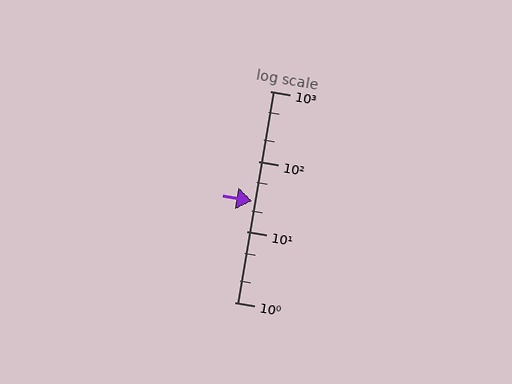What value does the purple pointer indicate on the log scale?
The pointer indicates approximately 27.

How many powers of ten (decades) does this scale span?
The scale spans 3 decades, from 1 to 1000.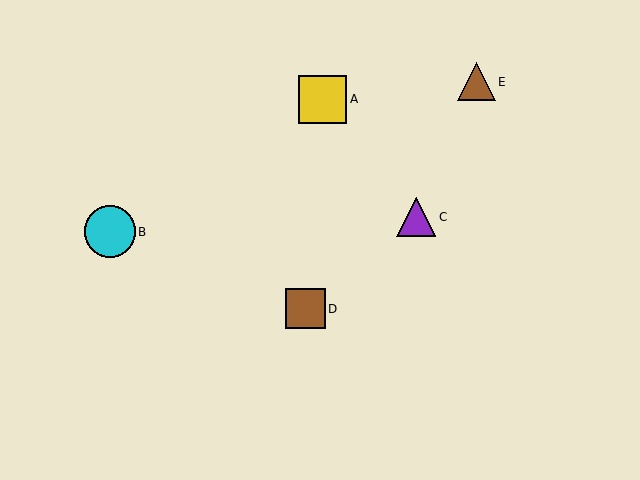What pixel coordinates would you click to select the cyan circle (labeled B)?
Click at (110, 232) to select the cyan circle B.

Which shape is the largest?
The cyan circle (labeled B) is the largest.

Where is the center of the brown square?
The center of the brown square is at (305, 309).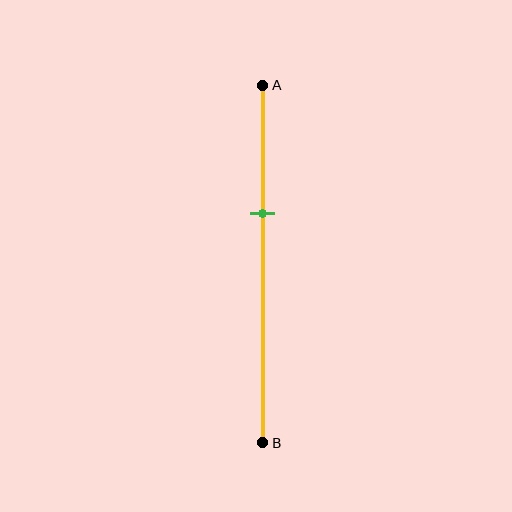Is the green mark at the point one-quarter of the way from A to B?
No, the mark is at about 35% from A, not at the 25% one-quarter point.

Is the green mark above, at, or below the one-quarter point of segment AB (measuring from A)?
The green mark is below the one-quarter point of segment AB.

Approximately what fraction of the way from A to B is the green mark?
The green mark is approximately 35% of the way from A to B.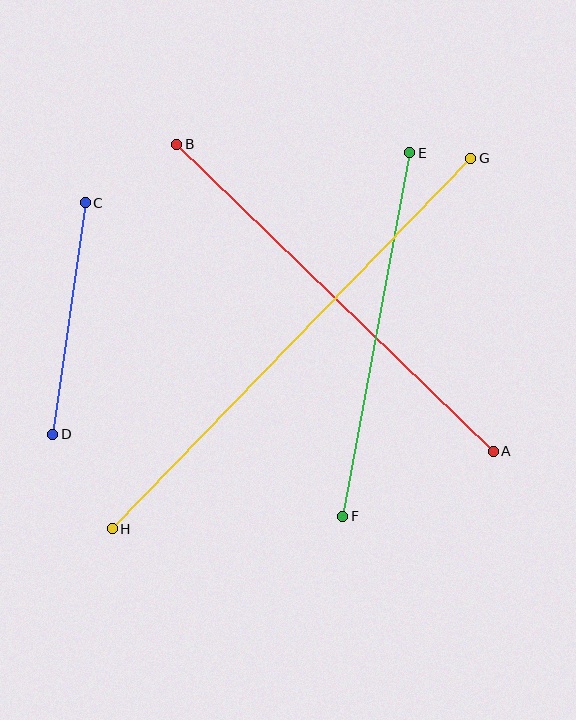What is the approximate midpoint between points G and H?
The midpoint is at approximately (292, 343) pixels.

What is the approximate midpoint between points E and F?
The midpoint is at approximately (376, 335) pixels.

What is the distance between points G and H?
The distance is approximately 515 pixels.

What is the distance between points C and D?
The distance is approximately 234 pixels.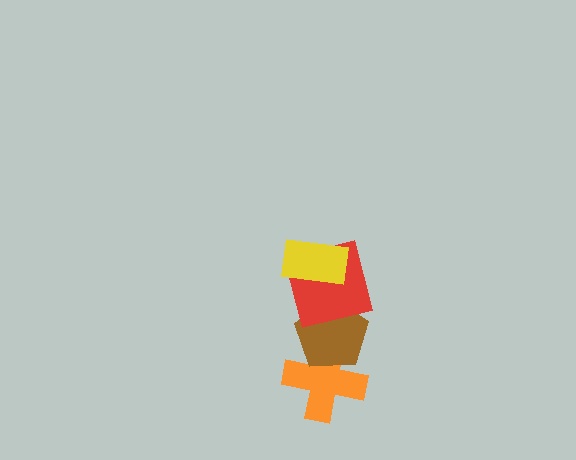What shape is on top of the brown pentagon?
The red square is on top of the brown pentagon.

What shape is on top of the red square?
The yellow rectangle is on top of the red square.